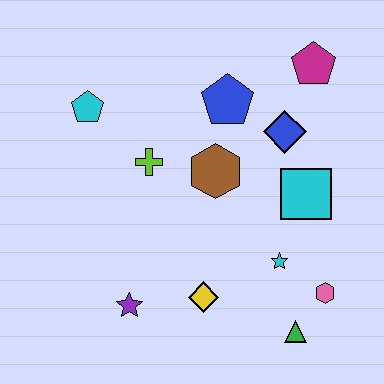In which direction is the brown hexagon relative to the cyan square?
The brown hexagon is to the left of the cyan square.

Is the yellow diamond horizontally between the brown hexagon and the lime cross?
Yes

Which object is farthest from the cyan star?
The cyan pentagon is farthest from the cyan star.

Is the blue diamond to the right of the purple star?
Yes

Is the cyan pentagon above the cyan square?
Yes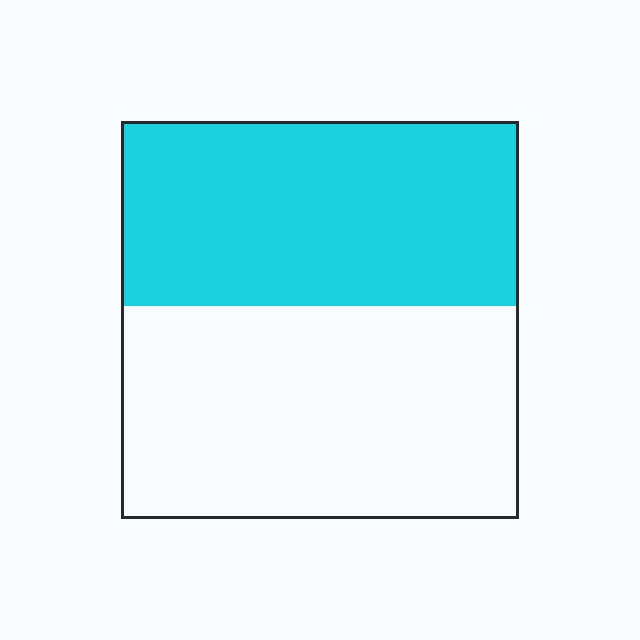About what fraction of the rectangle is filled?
About one half (1/2).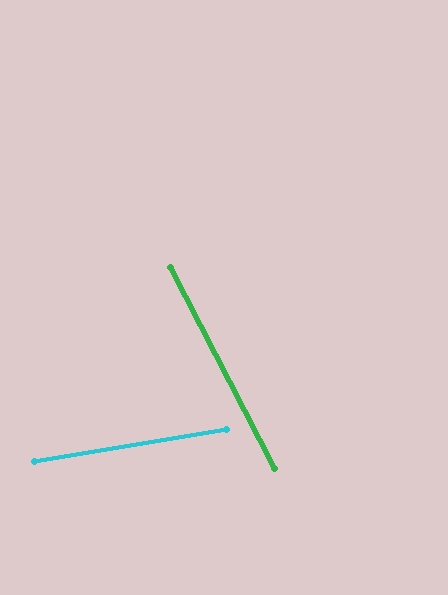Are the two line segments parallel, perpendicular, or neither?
Neither parallel nor perpendicular — they differ by about 72°.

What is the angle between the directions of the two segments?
Approximately 72 degrees.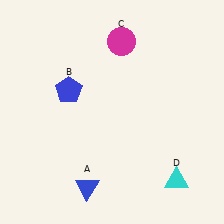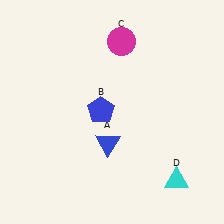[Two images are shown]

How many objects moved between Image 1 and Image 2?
2 objects moved between the two images.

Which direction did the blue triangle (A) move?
The blue triangle (A) moved up.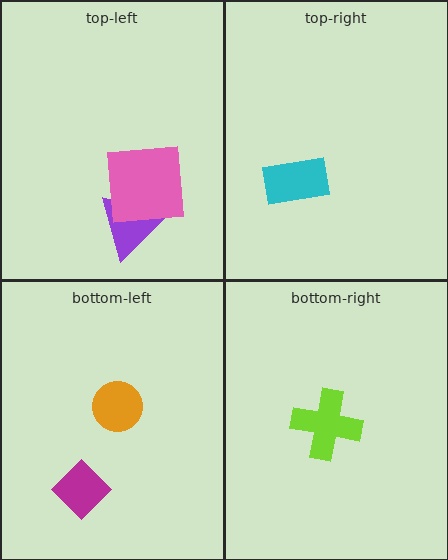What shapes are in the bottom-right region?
The lime cross.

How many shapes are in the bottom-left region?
2.